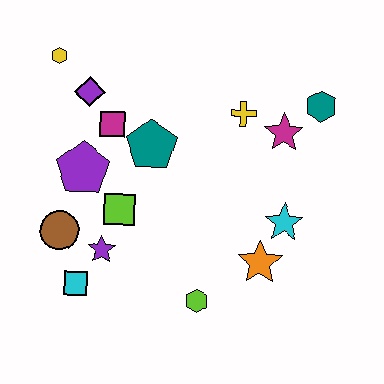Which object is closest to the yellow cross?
The magenta star is closest to the yellow cross.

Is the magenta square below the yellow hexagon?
Yes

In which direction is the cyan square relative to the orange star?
The cyan square is to the left of the orange star.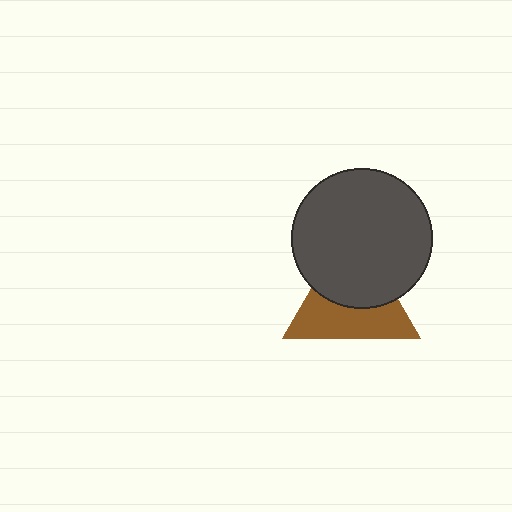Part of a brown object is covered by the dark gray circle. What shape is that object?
It is a triangle.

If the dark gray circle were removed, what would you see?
You would see the complete brown triangle.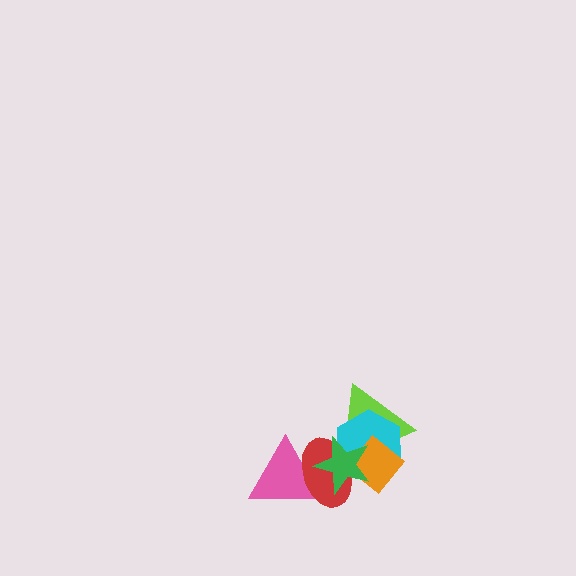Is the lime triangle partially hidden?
Yes, it is partially covered by another shape.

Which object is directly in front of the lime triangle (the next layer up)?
The cyan hexagon is directly in front of the lime triangle.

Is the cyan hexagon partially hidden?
Yes, it is partially covered by another shape.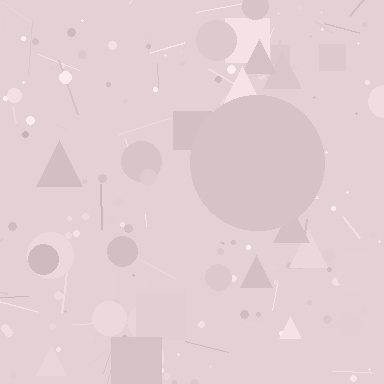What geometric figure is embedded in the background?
A circle is embedded in the background.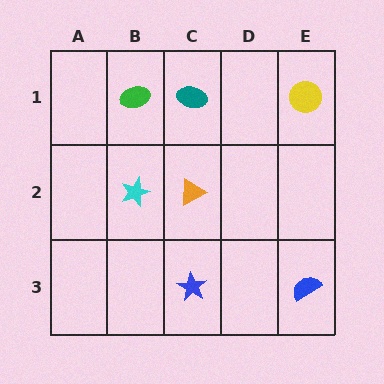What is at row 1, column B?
A green ellipse.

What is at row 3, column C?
A blue star.